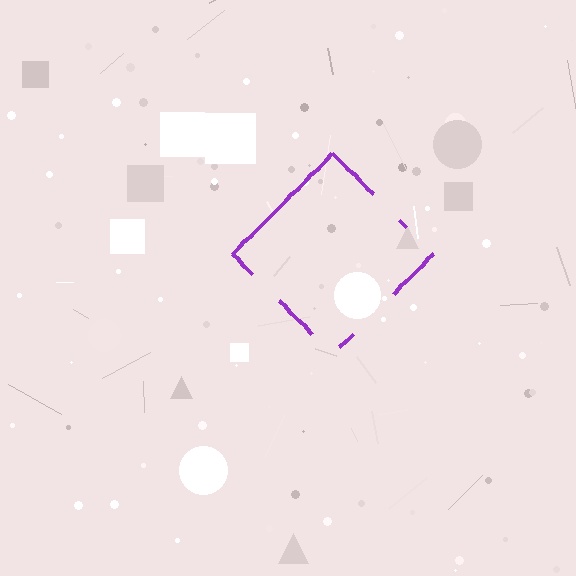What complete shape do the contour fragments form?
The contour fragments form a diamond.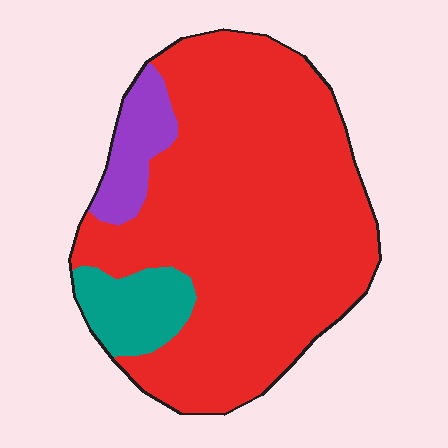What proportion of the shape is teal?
Teal covers 10% of the shape.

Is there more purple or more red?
Red.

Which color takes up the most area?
Red, at roughly 80%.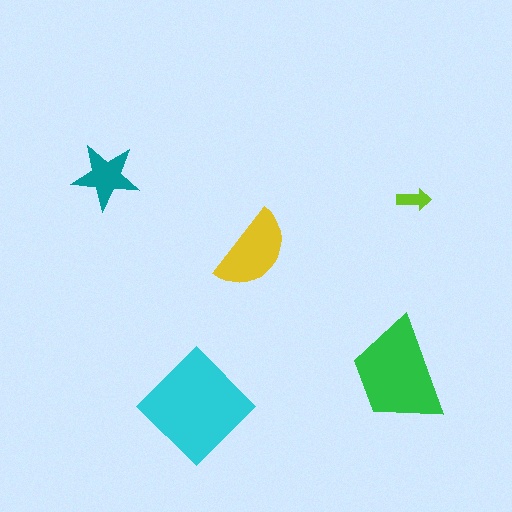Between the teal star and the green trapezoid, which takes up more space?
The green trapezoid.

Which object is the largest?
The cyan diamond.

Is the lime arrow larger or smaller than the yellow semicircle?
Smaller.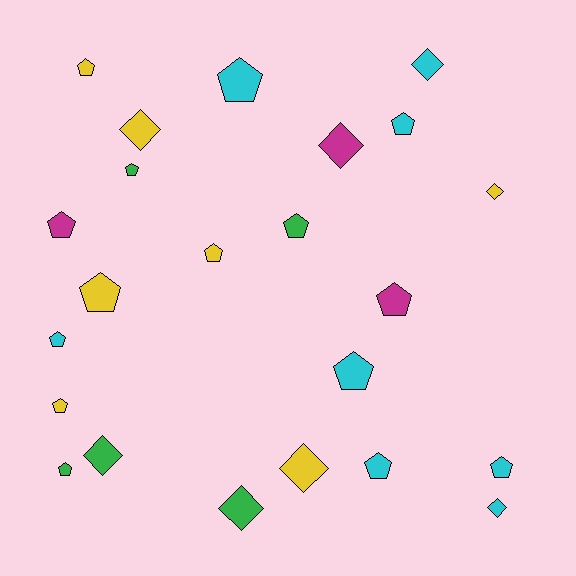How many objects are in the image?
There are 23 objects.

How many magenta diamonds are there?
There is 1 magenta diamond.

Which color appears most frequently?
Cyan, with 8 objects.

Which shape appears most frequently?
Pentagon, with 15 objects.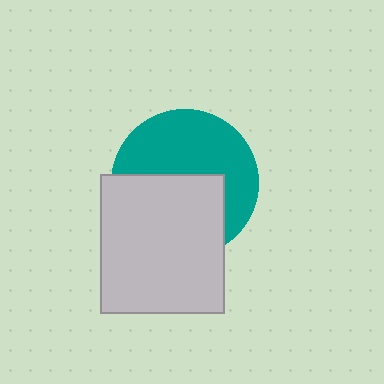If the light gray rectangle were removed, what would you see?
You would see the complete teal circle.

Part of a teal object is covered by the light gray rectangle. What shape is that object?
It is a circle.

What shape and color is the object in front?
The object in front is a light gray rectangle.